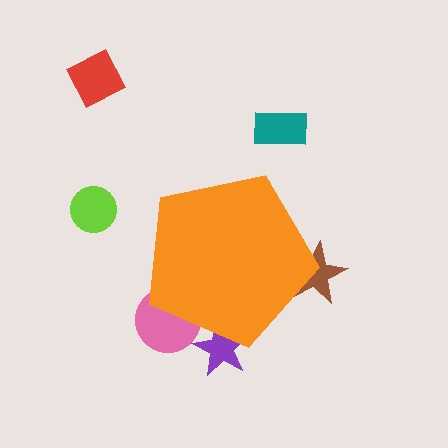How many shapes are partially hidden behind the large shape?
3 shapes are partially hidden.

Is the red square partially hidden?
No, the red square is fully visible.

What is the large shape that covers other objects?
An orange pentagon.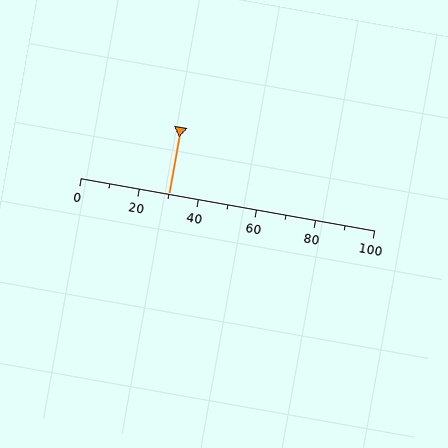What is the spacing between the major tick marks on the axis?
The major ticks are spaced 20 apart.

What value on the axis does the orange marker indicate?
The marker indicates approximately 30.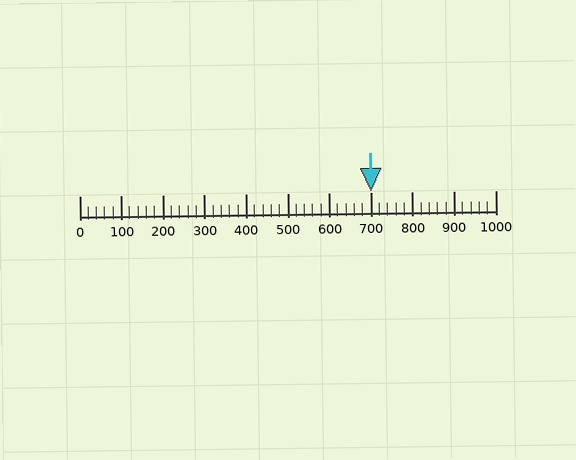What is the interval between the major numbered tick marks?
The major tick marks are spaced 100 units apart.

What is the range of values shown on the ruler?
The ruler shows values from 0 to 1000.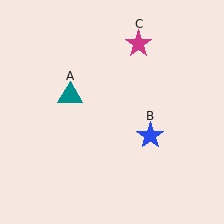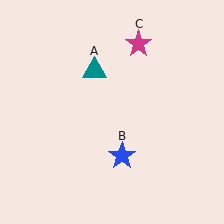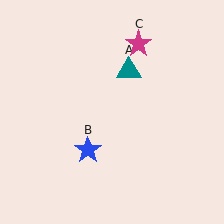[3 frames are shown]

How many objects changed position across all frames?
2 objects changed position: teal triangle (object A), blue star (object B).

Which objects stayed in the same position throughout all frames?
Magenta star (object C) remained stationary.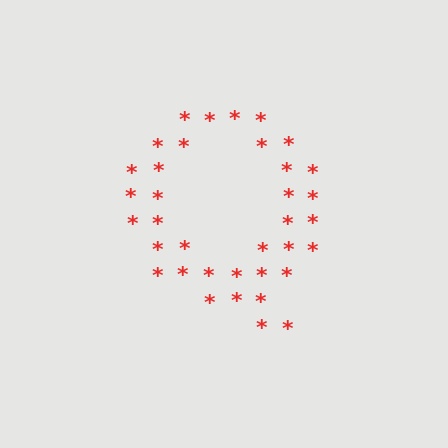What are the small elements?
The small elements are asterisks.